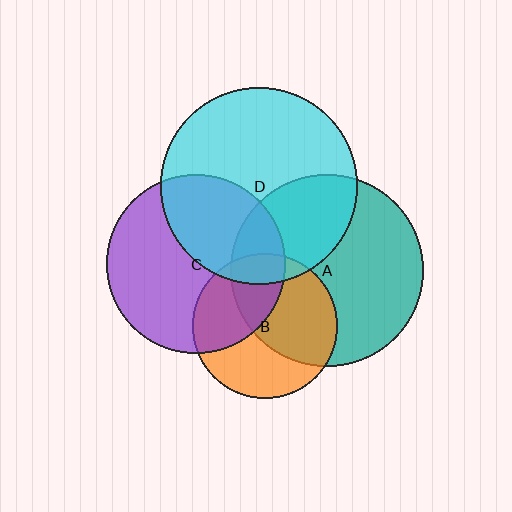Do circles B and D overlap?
Yes.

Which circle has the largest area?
Circle D (cyan).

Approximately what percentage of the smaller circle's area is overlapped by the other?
Approximately 10%.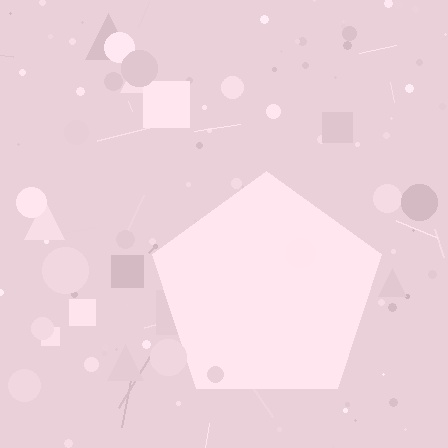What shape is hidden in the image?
A pentagon is hidden in the image.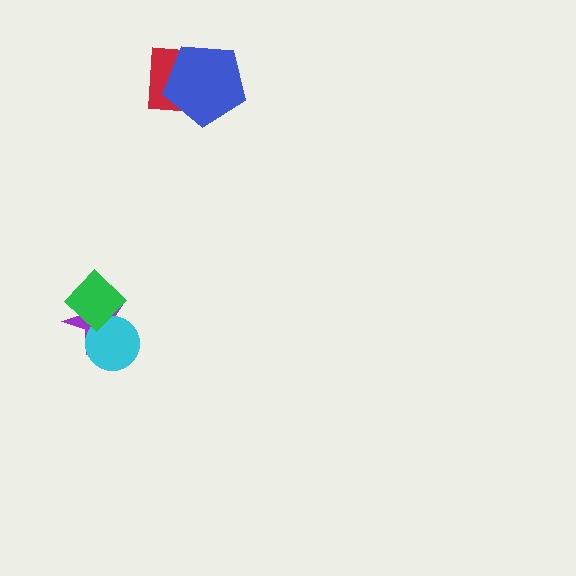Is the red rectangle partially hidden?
Yes, it is partially covered by another shape.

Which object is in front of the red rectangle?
The blue pentagon is in front of the red rectangle.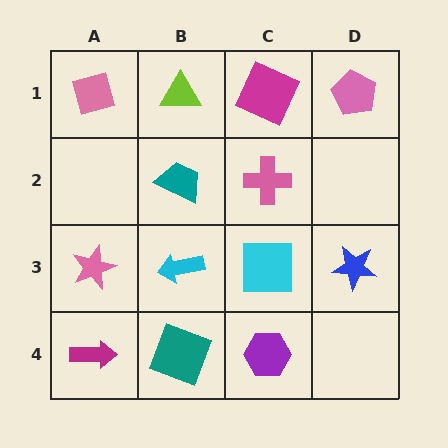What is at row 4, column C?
A purple hexagon.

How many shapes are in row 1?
4 shapes.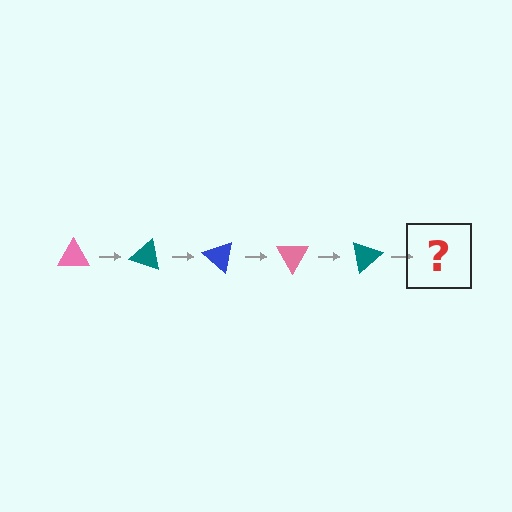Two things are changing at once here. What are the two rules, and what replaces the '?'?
The two rules are that it rotates 20 degrees each step and the color cycles through pink, teal, and blue. The '?' should be a blue triangle, rotated 100 degrees from the start.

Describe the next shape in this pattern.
It should be a blue triangle, rotated 100 degrees from the start.